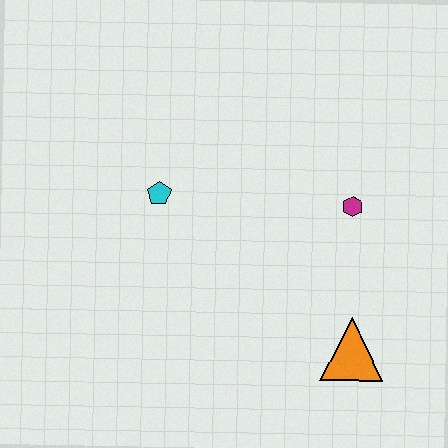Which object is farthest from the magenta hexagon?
The cyan pentagon is farthest from the magenta hexagon.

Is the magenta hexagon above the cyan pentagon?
No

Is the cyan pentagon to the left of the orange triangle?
Yes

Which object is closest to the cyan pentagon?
The magenta hexagon is closest to the cyan pentagon.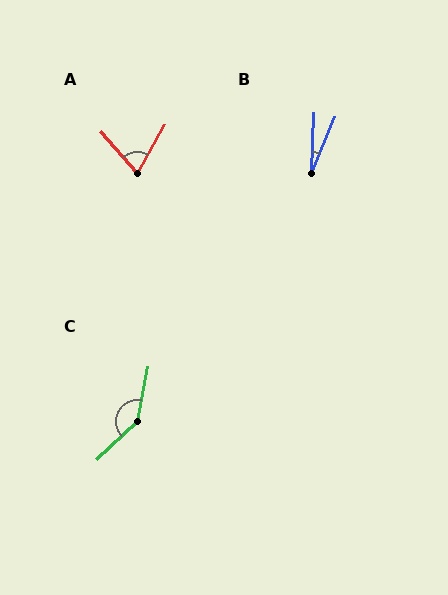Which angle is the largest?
C, at approximately 144 degrees.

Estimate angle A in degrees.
Approximately 70 degrees.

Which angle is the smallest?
B, at approximately 20 degrees.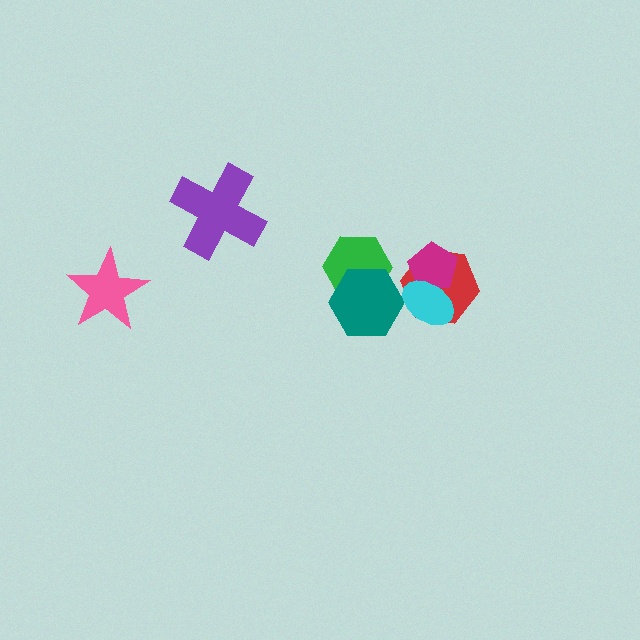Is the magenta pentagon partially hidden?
Yes, it is partially covered by another shape.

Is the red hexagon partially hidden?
Yes, it is partially covered by another shape.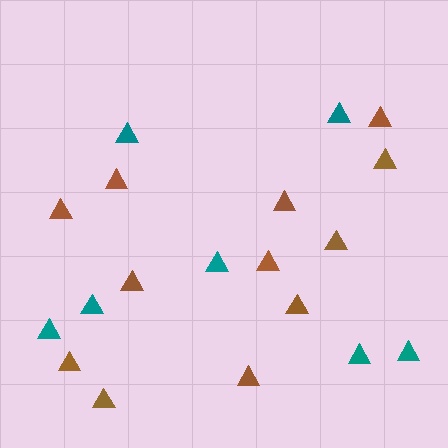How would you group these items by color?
There are 2 groups: one group of brown triangles (12) and one group of teal triangles (7).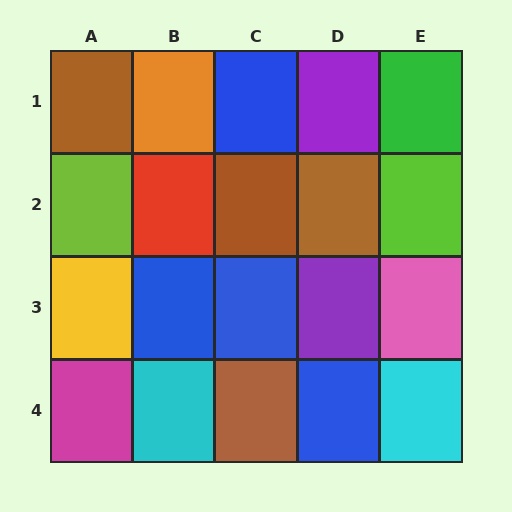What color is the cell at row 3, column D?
Purple.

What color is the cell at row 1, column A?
Brown.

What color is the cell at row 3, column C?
Blue.